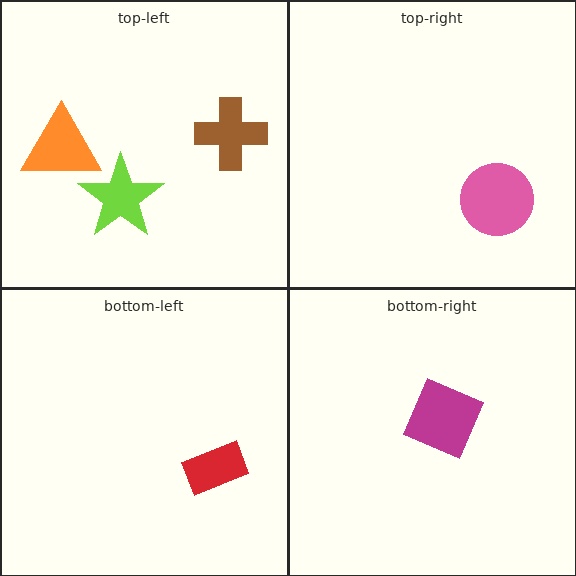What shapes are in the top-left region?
The brown cross, the orange triangle, the lime star.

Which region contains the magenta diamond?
The bottom-right region.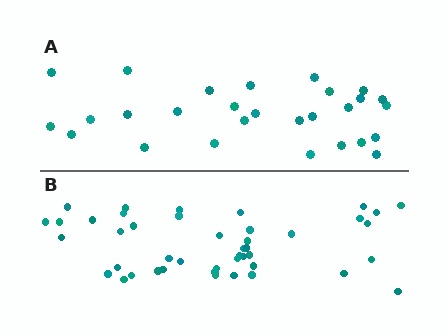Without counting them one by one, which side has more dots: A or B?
Region B (the bottom region) has more dots.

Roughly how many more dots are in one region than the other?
Region B has approximately 15 more dots than region A.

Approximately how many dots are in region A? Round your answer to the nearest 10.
About 30 dots. (The exact count is 28, which rounds to 30.)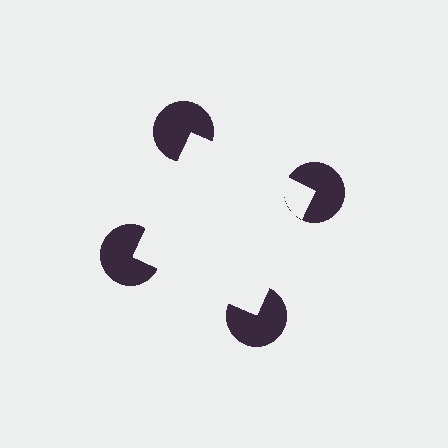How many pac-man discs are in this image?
There are 4 — one at each vertex of the illusory square.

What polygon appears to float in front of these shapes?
An illusory square — its edges are inferred from the aligned wedge cuts in the pac-man discs, not physically drawn.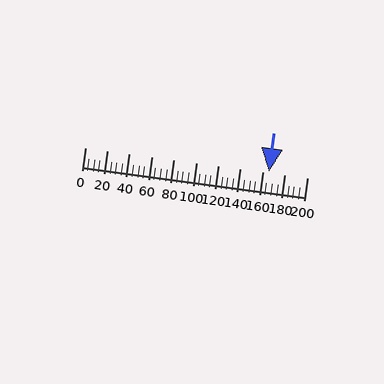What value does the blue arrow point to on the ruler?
The blue arrow points to approximately 166.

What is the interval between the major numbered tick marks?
The major tick marks are spaced 20 units apart.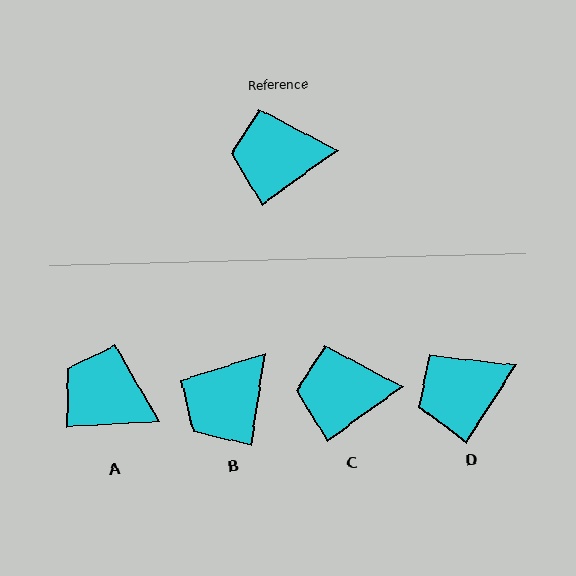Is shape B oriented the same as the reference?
No, it is off by about 46 degrees.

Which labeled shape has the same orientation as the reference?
C.